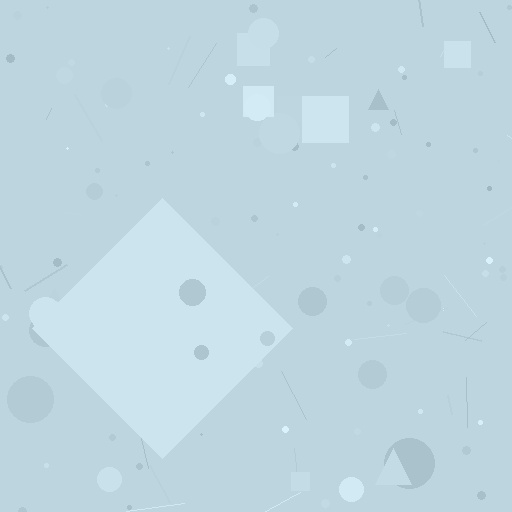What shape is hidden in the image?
A diamond is hidden in the image.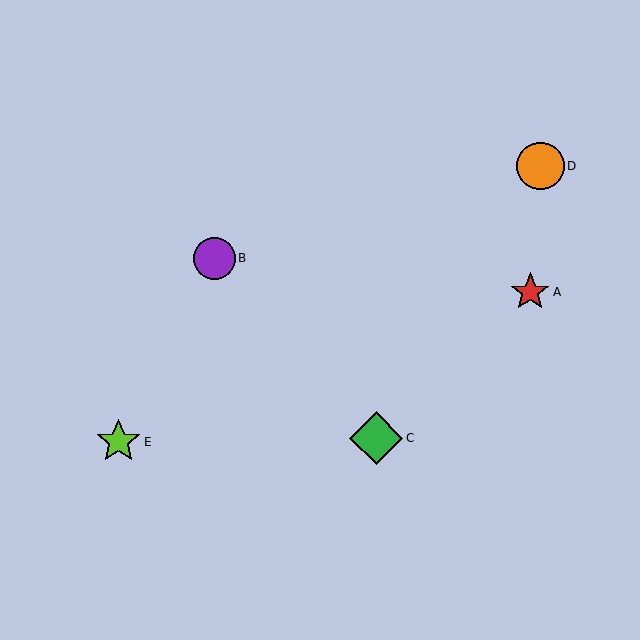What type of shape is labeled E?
Shape E is a lime star.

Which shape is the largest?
The green diamond (labeled C) is the largest.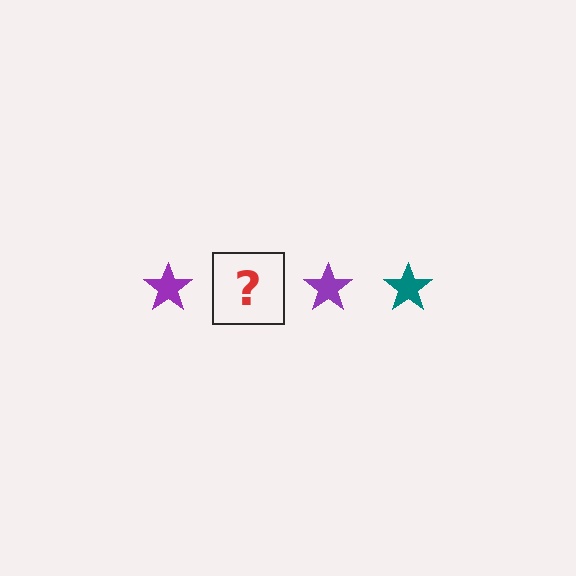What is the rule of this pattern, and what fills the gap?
The rule is that the pattern cycles through purple, teal stars. The gap should be filled with a teal star.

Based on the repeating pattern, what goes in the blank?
The blank should be a teal star.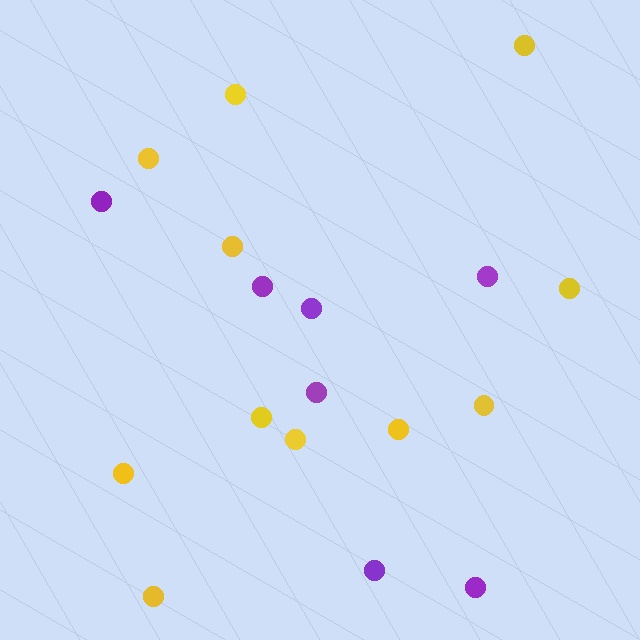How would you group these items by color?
There are 2 groups: one group of yellow circles (11) and one group of purple circles (7).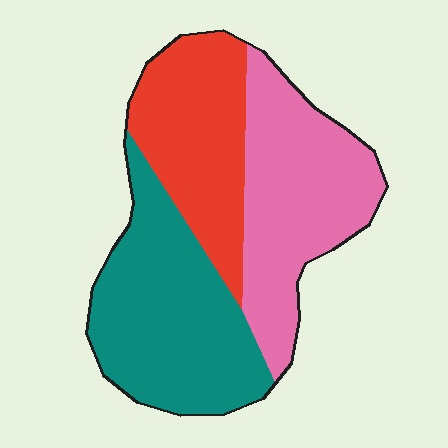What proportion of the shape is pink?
Pink covers roughly 35% of the shape.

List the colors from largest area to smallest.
From largest to smallest: teal, pink, red.